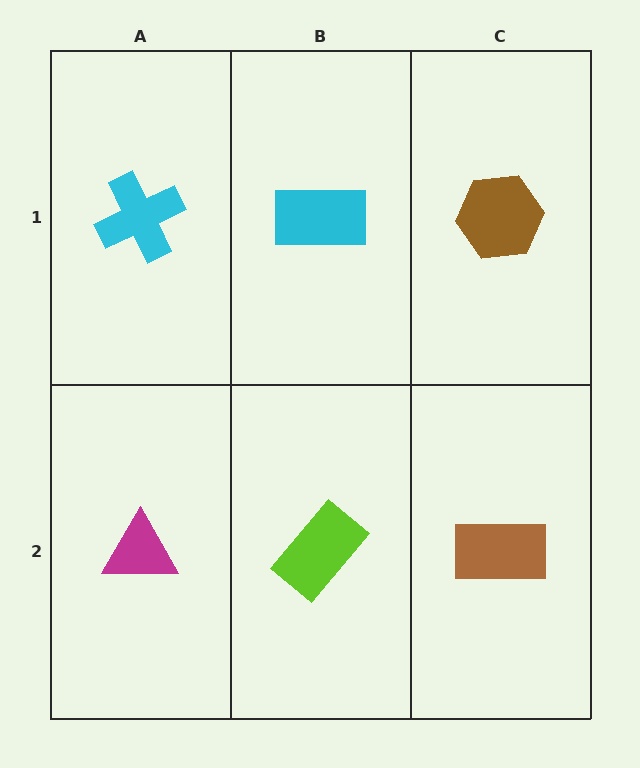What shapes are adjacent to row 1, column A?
A magenta triangle (row 2, column A), a cyan rectangle (row 1, column B).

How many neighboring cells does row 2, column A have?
2.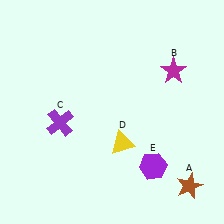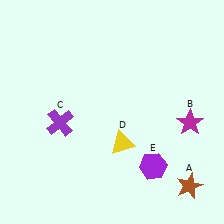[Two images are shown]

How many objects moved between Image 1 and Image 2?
1 object moved between the two images.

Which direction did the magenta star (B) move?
The magenta star (B) moved down.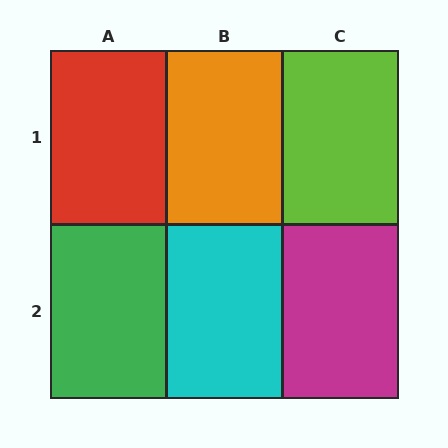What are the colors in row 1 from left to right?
Red, orange, lime.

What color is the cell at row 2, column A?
Green.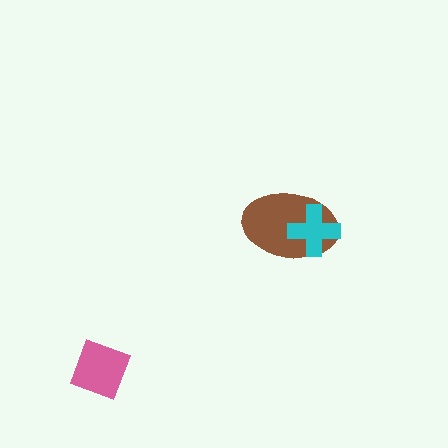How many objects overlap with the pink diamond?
0 objects overlap with the pink diamond.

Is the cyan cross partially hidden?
No, no other shape covers it.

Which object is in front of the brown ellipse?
The cyan cross is in front of the brown ellipse.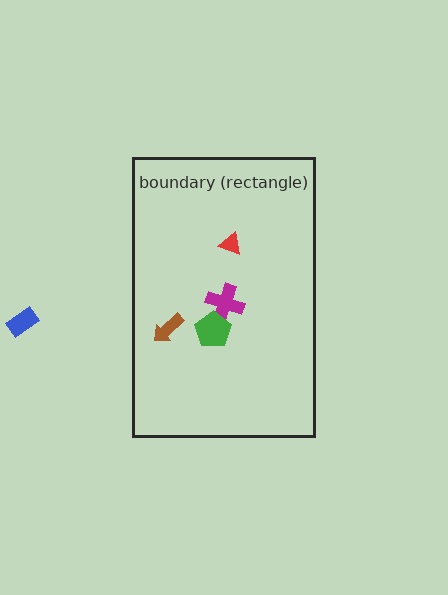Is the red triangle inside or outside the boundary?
Inside.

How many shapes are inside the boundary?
4 inside, 1 outside.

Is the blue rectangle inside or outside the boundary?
Outside.